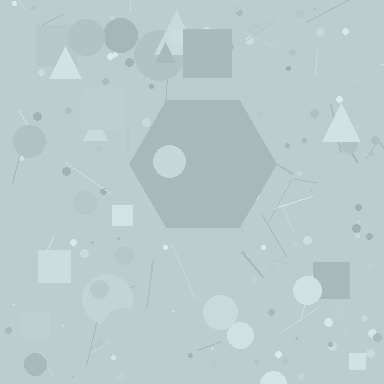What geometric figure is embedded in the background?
A hexagon is embedded in the background.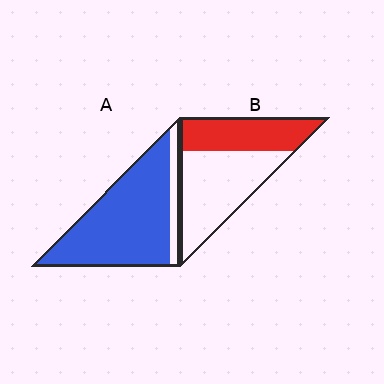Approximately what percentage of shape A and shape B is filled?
A is approximately 85% and B is approximately 40%.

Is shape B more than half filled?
No.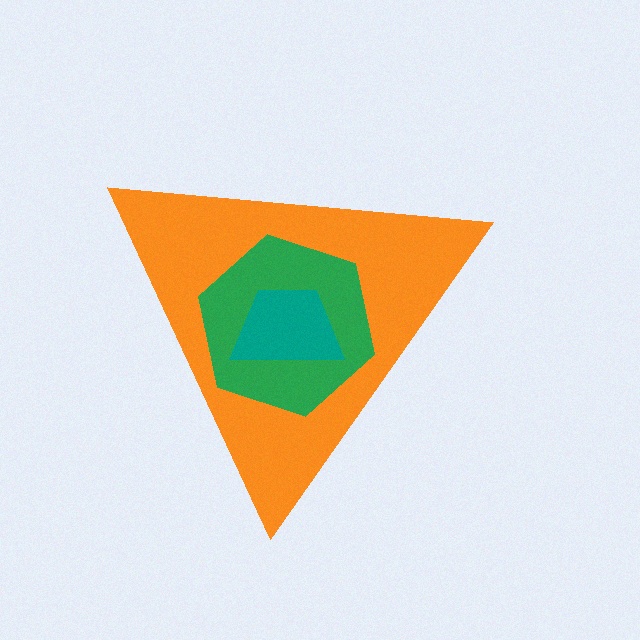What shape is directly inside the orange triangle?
The green hexagon.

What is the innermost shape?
The teal trapezoid.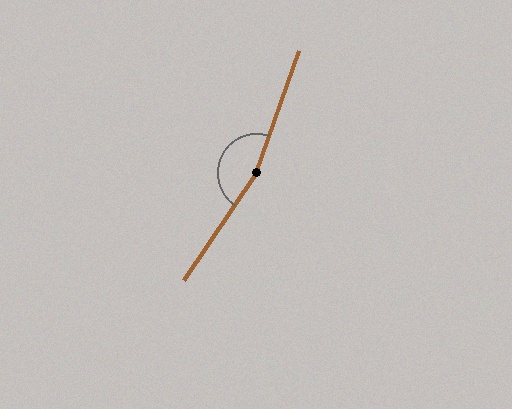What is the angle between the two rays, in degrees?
Approximately 165 degrees.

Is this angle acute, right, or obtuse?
It is obtuse.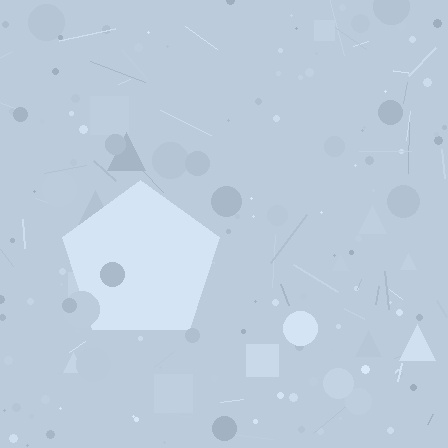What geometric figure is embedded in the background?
A pentagon is embedded in the background.